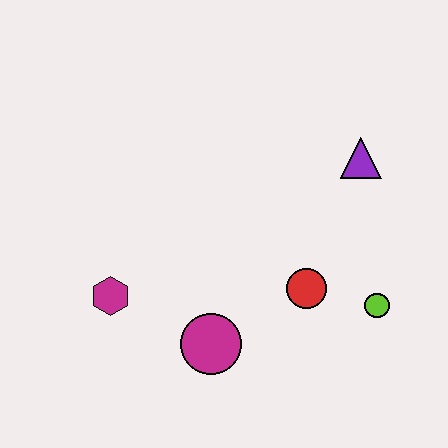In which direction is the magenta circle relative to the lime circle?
The magenta circle is to the left of the lime circle.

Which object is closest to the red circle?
The lime circle is closest to the red circle.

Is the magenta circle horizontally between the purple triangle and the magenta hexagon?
Yes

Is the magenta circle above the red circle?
No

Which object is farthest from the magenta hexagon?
The purple triangle is farthest from the magenta hexagon.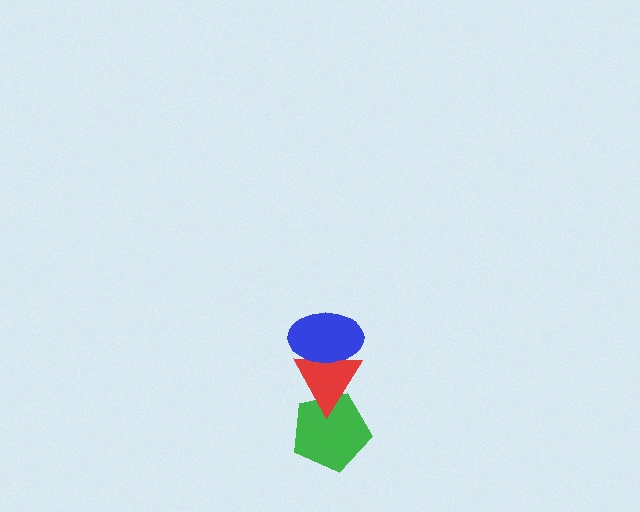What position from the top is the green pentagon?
The green pentagon is 3rd from the top.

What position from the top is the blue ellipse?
The blue ellipse is 1st from the top.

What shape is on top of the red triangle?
The blue ellipse is on top of the red triangle.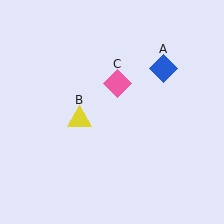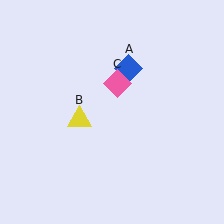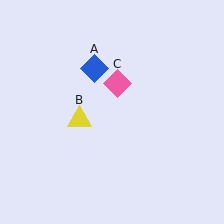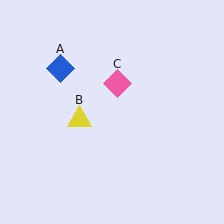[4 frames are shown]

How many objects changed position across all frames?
1 object changed position: blue diamond (object A).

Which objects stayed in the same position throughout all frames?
Yellow triangle (object B) and pink diamond (object C) remained stationary.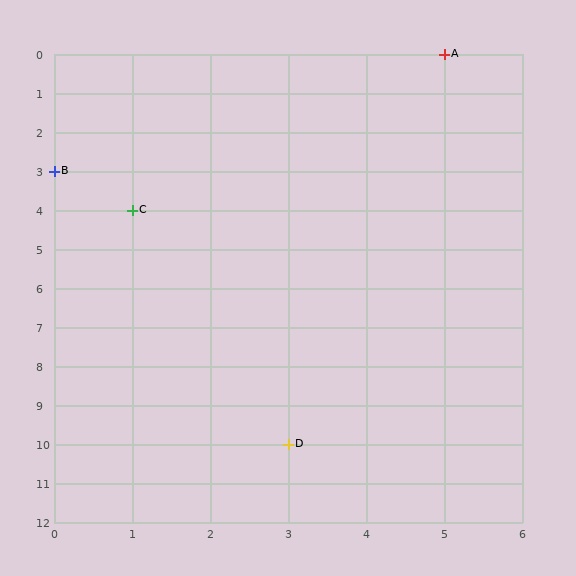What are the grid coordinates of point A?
Point A is at grid coordinates (5, 0).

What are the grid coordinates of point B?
Point B is at grid coordinates (0, 3).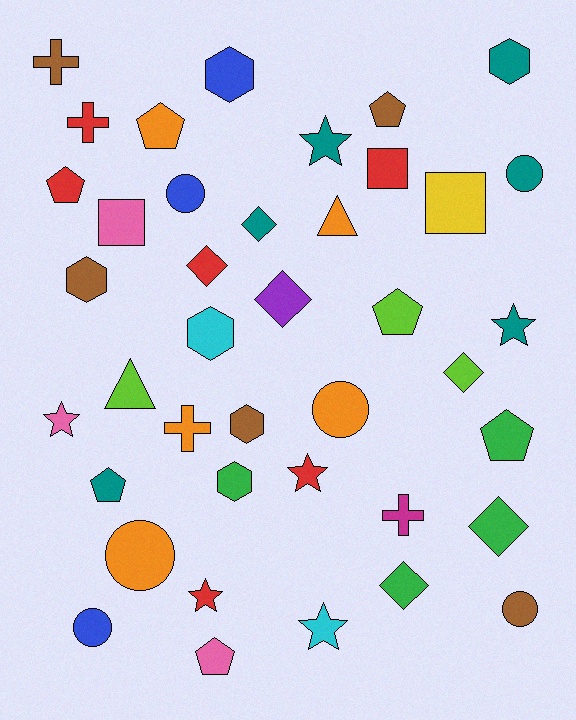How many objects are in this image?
There are 40 objects.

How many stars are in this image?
There are 6 stars.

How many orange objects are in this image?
There are 5 orange objects.